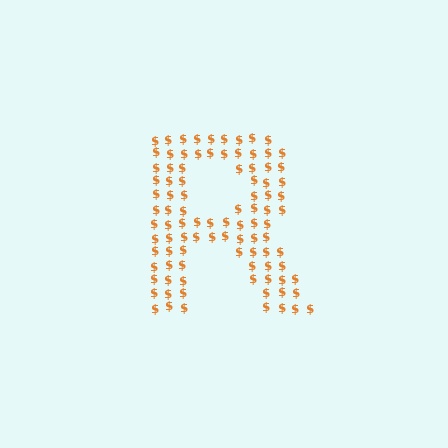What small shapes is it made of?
It is made of small dollar signs.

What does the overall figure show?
The overall figure shows the letter R.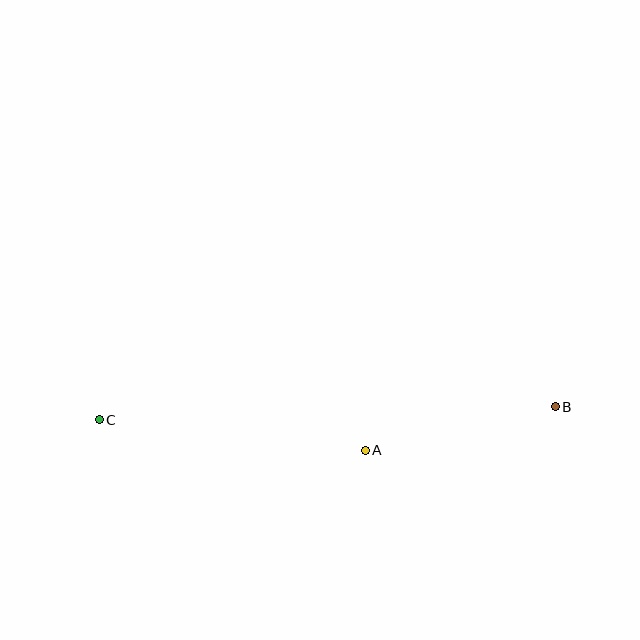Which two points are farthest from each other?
Points B and C are farthest from each other.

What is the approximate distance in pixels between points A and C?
The distance between A and C is approximately 268 pixels.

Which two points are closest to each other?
Points A and B are closest to each other.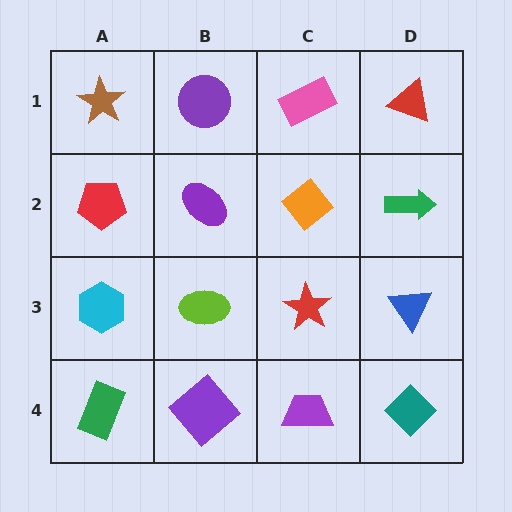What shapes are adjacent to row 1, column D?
A green arrow (row 2, column D), a pink rectangle (row 1, column C).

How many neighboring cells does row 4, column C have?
3.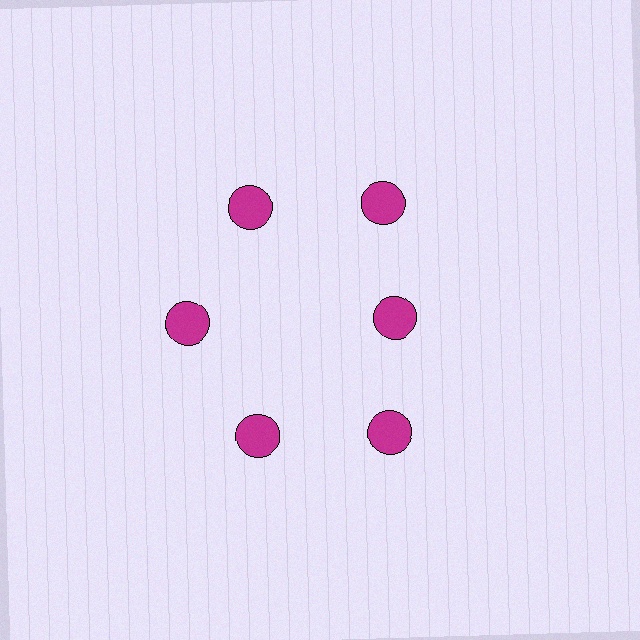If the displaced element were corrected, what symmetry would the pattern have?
It would have 6-fold rotational symmetry — the pattern would map onto itself every 60 degrees.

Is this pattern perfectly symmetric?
No. The 6 magenta circles are arranged in a ring, but one element near the 3 o'clock position is pulled inward toward the center, breaking the 6-fold rotational symmetry.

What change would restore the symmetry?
The symmetry would be restored by moving it outward, back onto the ring so that all 6 circles sit at equal angles and equal distance from the center.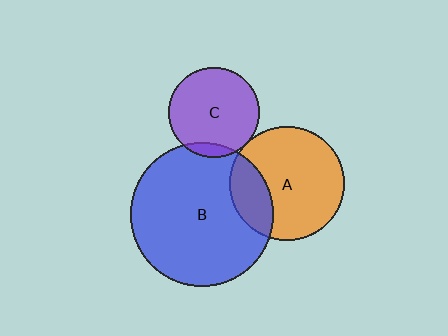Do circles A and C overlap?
Yes.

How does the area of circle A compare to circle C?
Approximately 1.6 times.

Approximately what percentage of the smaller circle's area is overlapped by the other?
Approximately 5%.